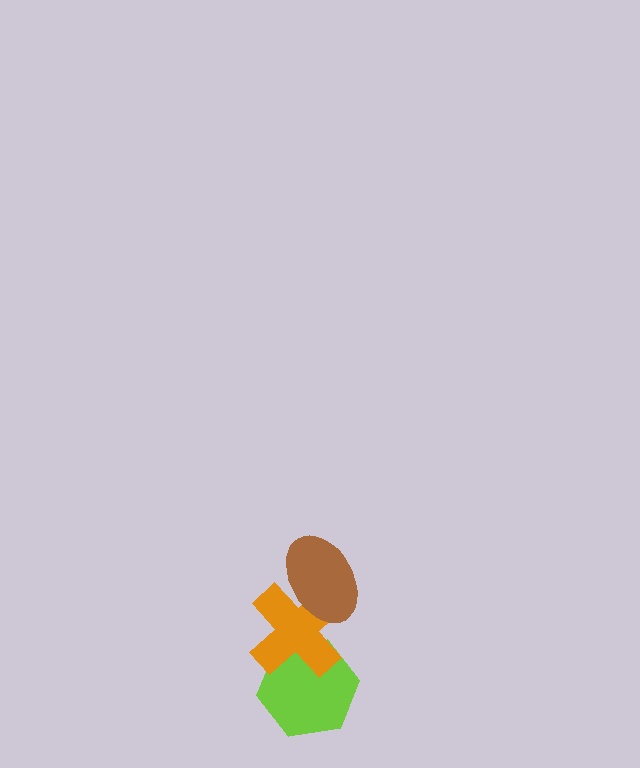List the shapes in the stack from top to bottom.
From top to bottom: the brown ellipse, the orange cross, the lime hexagon.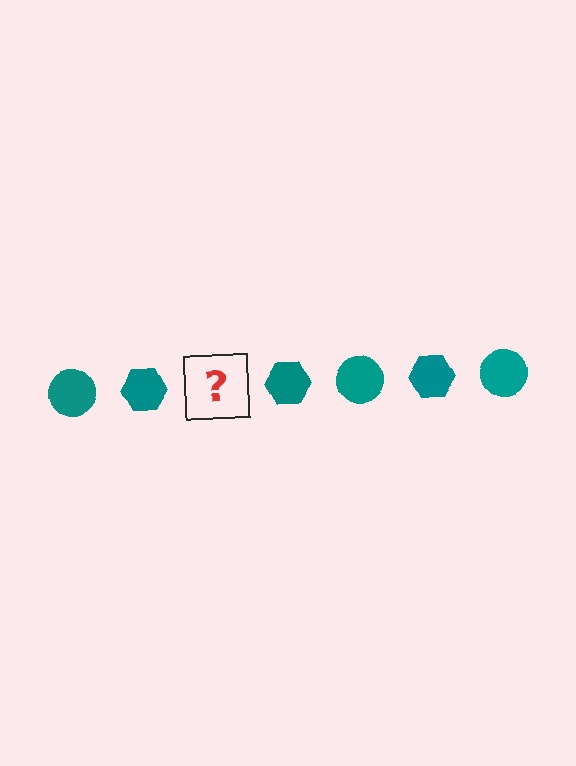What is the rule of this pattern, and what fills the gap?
The rule is that the pattern cycles through circle, hexagon shapes in teal. The gap should be filled with a teal circle.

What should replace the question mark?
The question mark should be replaced with a teal circle.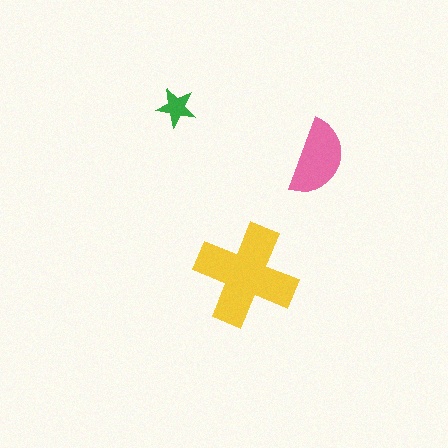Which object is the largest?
The yellow cross.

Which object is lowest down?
The yellow cross is bottommost.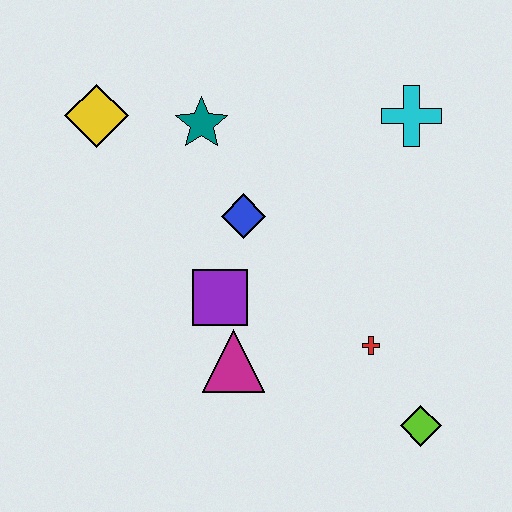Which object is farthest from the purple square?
The cyan cross is farthest from the purple square.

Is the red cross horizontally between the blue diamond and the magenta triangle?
No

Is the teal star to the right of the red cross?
No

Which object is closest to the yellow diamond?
The teal star is closest to the yellow diamond.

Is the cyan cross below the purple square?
No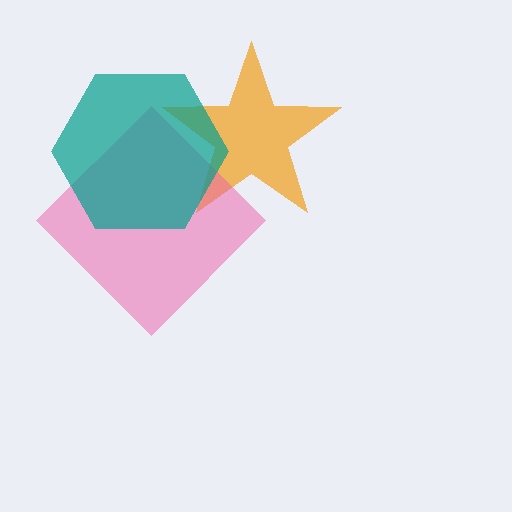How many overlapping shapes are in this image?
There are 3 overlapping shapes in the image.